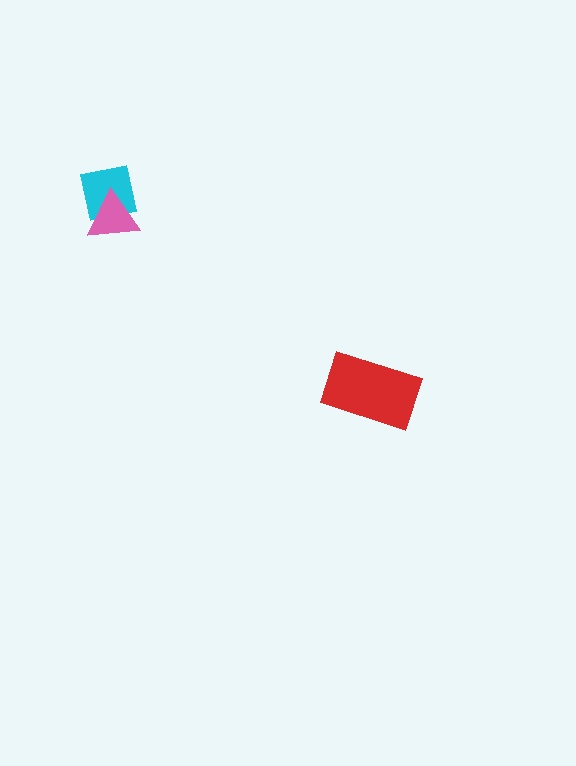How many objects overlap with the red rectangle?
0 objects overlap with the red rectangle.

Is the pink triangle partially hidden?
No, no other shape covers it.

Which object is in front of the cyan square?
The pink triangle is in front of the cyan square.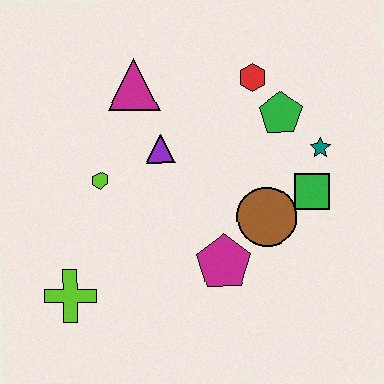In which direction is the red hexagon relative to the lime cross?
The red hexagon is above the lime cross.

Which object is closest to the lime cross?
The lime hexagon is closest to the lime cross.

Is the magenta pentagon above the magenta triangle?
No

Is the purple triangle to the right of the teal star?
No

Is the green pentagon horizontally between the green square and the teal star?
No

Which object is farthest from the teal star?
The lime cross is farthest from the teal star.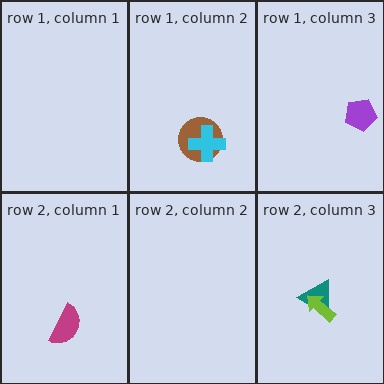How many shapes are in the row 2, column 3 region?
2.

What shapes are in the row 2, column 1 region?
The magenta semicircle.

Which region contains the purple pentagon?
The row 1, column 3 region.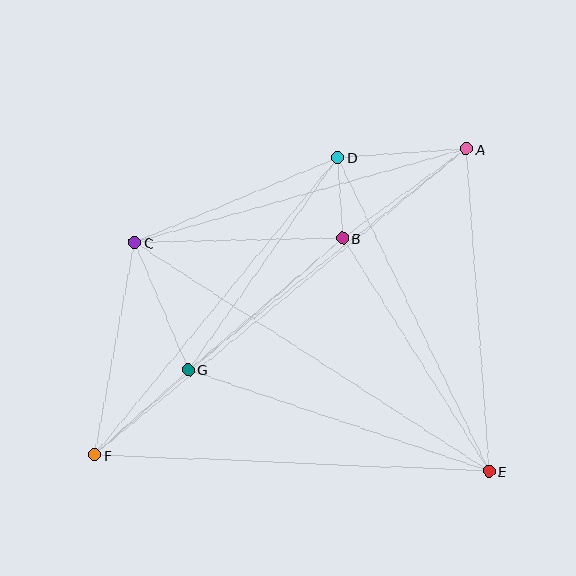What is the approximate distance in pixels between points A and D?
The distance between A and D is approximately 129 pixels.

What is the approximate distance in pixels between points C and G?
The distance between C and G is approximately 138 pixels.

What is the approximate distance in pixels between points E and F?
The distance between E and F is approximately 394 pixels.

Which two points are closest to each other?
Points B and D are closest to each other.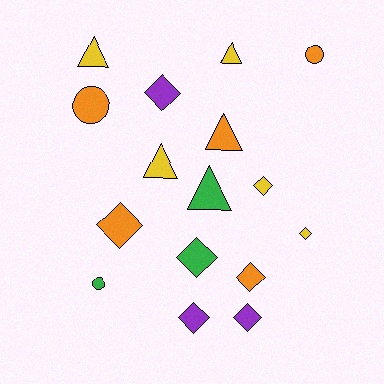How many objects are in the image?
There are 16 objects.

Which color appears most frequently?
Orange, with 5 objects.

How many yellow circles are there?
There are no yellow circles.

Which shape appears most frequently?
Diamond, with 8 objects.